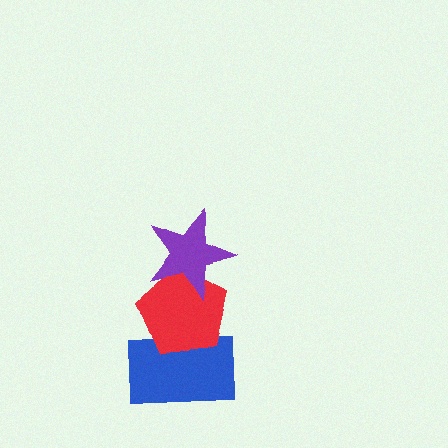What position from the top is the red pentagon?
The red pentagon is 2nd from the top.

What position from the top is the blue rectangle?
The blue rectangle is 3rd from the top.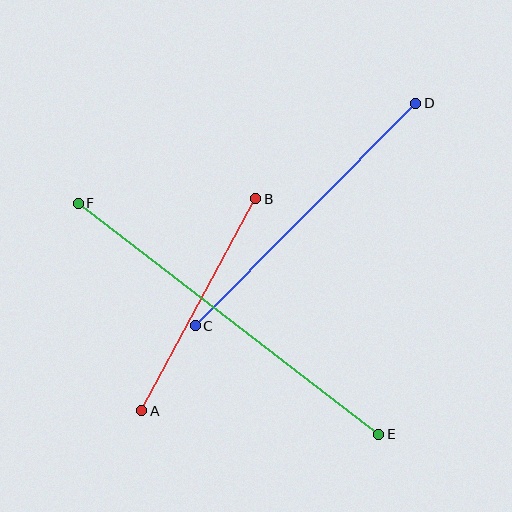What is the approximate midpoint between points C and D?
The midpoint is at approximately (305, 214) pixels.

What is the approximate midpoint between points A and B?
The midpoint is at approximately (199, 305) pixels.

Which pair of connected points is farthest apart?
Points E and F are farthest apart.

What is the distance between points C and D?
The distance is approximately 313 pixels.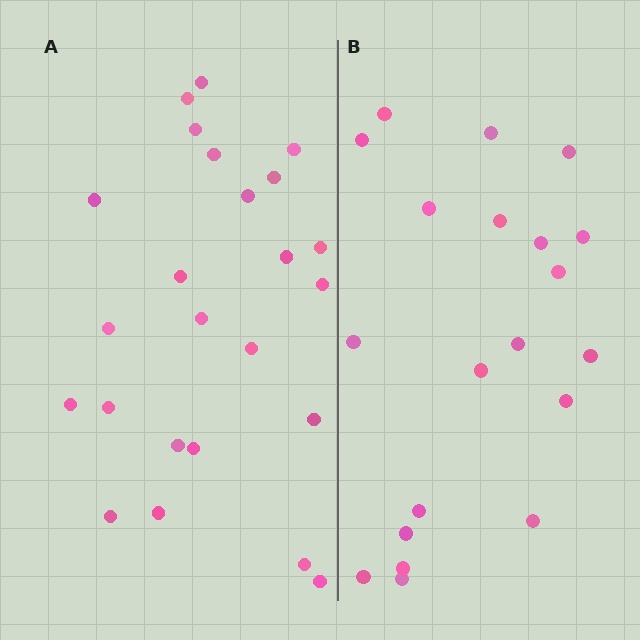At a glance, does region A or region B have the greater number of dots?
Region A (the left region) has more dots.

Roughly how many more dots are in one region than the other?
Region A has about 4 more dots than region B.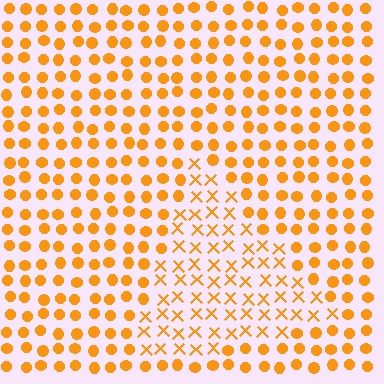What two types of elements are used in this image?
The image uses X marks inside the triangle region and circles outside it.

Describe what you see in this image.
The image is filled with small orange elements arranged in a uniform grid. A triangle-shaped region contains X marks, while the surrounding area contains circles. The boundary is defined purely by the change in element shape.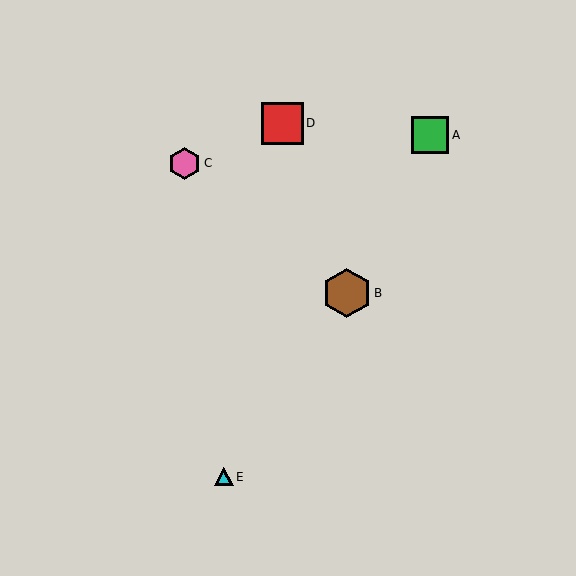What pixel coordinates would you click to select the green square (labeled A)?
Click at (430, 135) to select the green square A.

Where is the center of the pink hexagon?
The center of the pink hexagon is at (184, 163).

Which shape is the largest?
The brown hexagon (labeled B) is the largest.